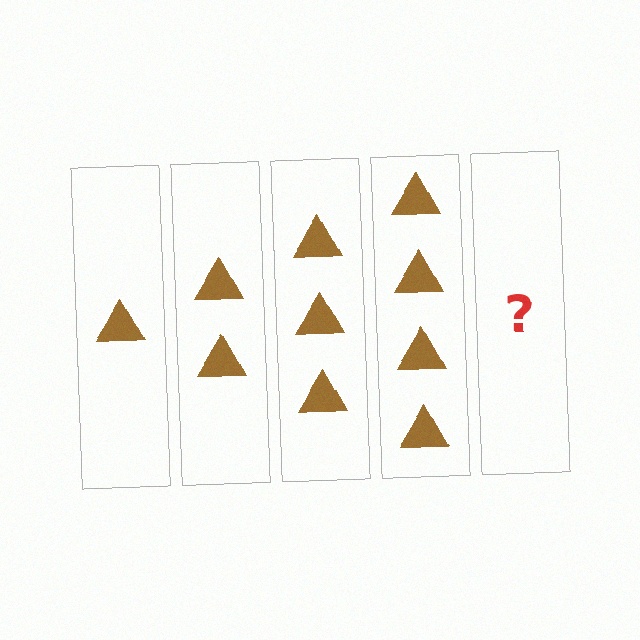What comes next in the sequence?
The next element should be 5 triangles.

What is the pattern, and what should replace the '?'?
The pattern is that each step adds one more triangle. The '?' should be 5 triangles.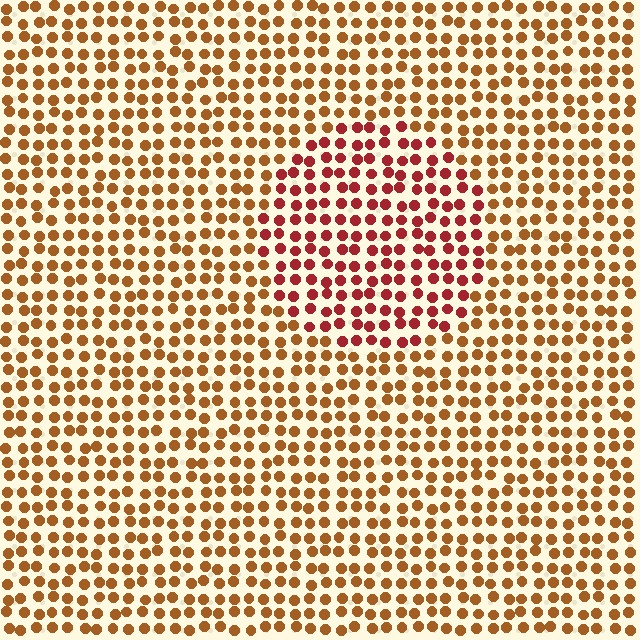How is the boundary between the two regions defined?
The boundary is defined purely by a slight shift in hue (about 33 degrees). Spacing, size, and orientation are identical on both sides.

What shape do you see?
I see a circle.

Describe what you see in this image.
The image is filled with small brown elements in a uniform arrangement. A circle-shaped region is visible where the elements are tinted to a slightly different hue, forming a subtle color boundary.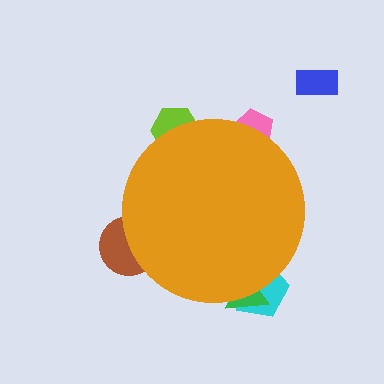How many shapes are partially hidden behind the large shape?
5 shapes are partially hidden.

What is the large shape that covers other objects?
An orange circle.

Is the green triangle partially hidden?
Yes, the green triangle is partially hidden behind the orange circle.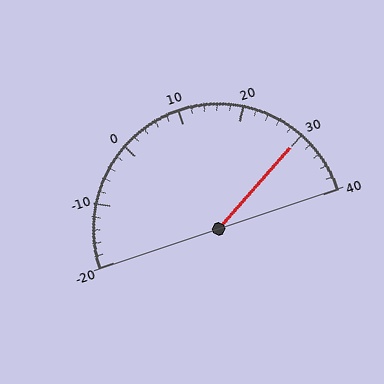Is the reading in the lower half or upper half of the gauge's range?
The reading is in the upper half of the range (-20 to 40).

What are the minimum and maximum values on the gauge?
The gauge ranges from -20 to 40.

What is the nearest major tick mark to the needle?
The nearest major tick mark is 30.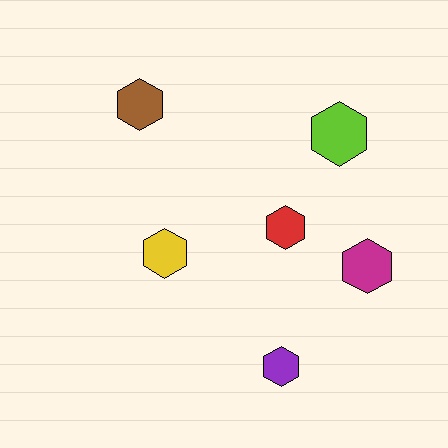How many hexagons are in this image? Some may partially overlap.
There are 6 hexagons.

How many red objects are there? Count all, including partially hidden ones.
There is 1 red object.